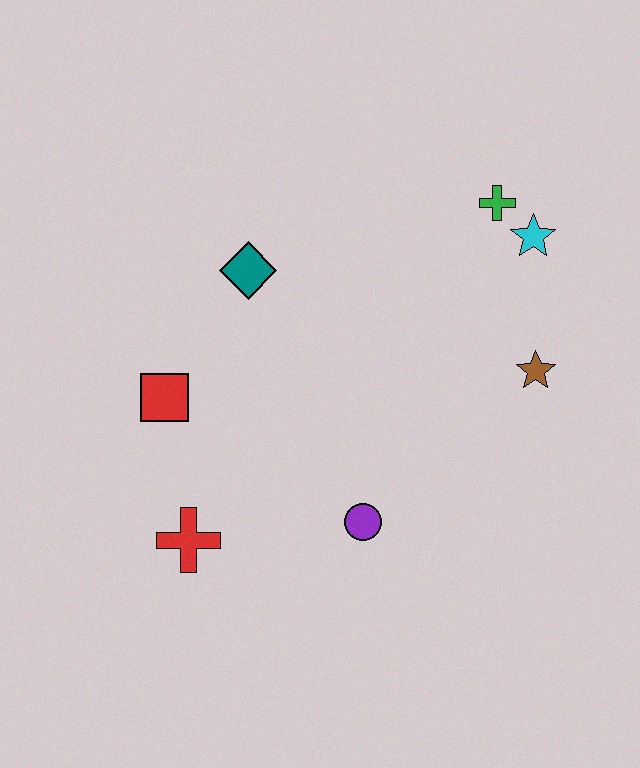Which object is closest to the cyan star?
The green cross is closest to the cyan star.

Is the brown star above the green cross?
No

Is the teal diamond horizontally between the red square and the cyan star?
Yes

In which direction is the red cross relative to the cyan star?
The red cross is to the left of the cyan star.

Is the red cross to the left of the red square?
No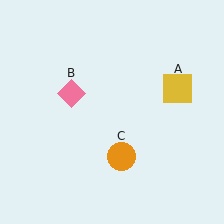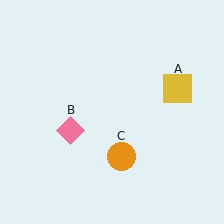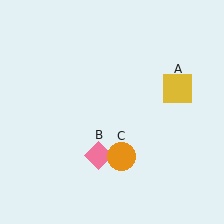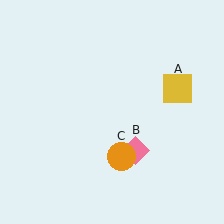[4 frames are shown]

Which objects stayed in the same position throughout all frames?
Yellow square (object A) and orange circle (object C) remained stationary.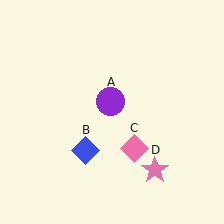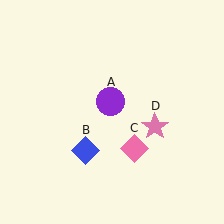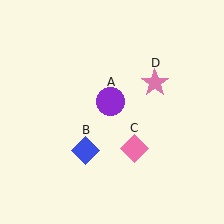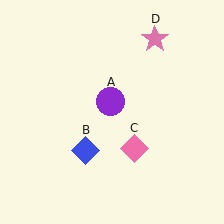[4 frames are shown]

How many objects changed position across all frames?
1 object changed position: pink star (object D).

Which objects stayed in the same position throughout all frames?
Purple circle (object A) and blue diamond (object B) and pink diamond (object C) remained stationary.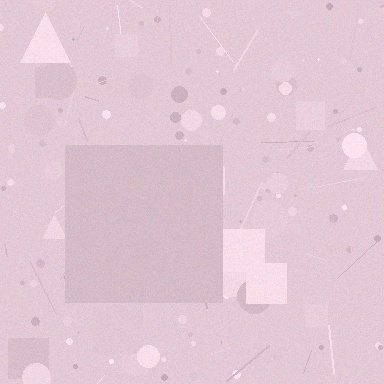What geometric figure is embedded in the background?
A square is embedded in the background.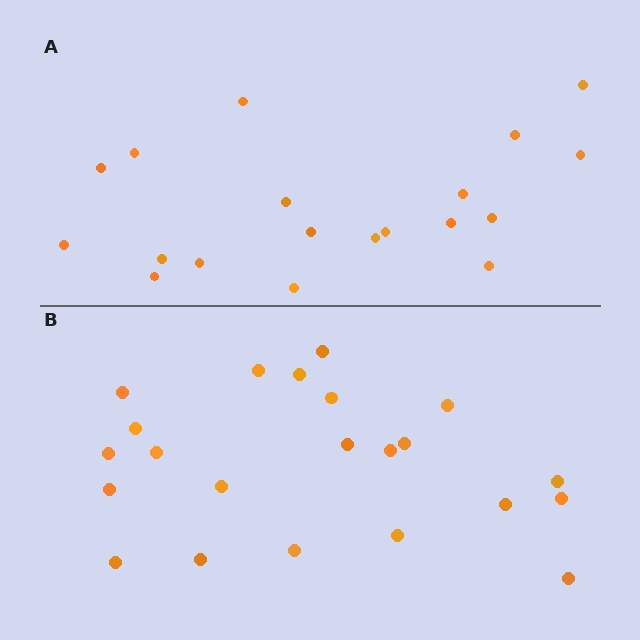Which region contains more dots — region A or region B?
Region B (the bottom region) has more dots.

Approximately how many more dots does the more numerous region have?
Region B has just a few more — roughly 2 or 3 more dots than region A.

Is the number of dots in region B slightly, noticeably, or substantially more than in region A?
Region B has only slightly more — the two regions are fairly close. The ratio is roughly 1.2 to 1.